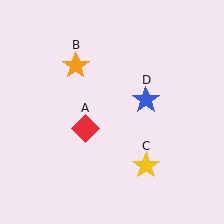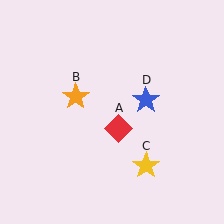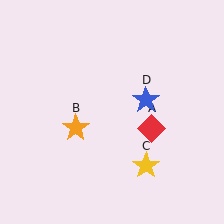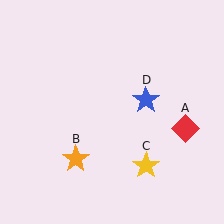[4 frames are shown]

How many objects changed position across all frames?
2 objects changed position: red diamond (object A), orange star (object B).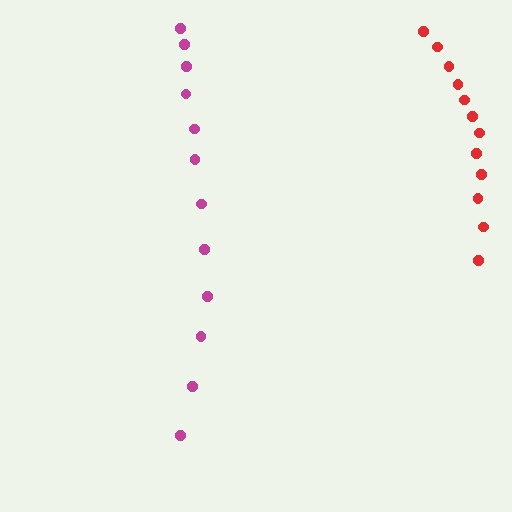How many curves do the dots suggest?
There are 2 distinct paths.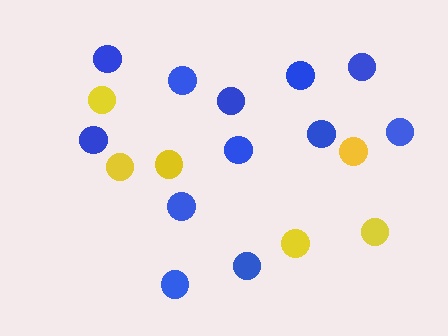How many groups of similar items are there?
There are 2 groups: one group of yellow circles (6) and one group of blue circles (12).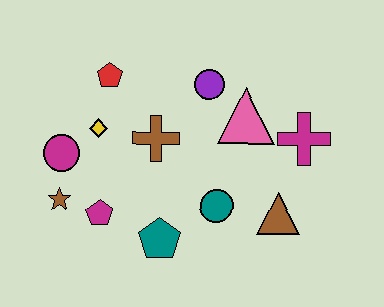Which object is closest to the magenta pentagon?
The brown star is closest to the magenta pentagon.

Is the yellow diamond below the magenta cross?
No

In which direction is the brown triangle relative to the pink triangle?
The brown triangle is below the pink triangle.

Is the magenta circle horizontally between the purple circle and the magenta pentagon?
No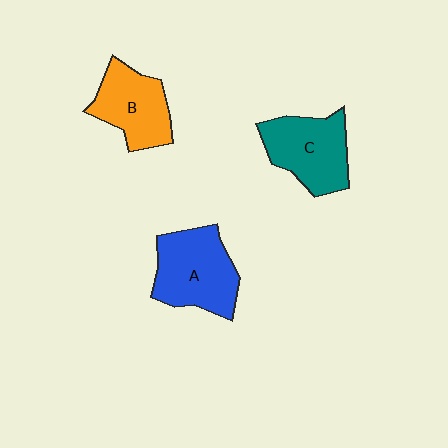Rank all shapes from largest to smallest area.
From largest to smallest: A (blue), C (teal), B (orange).